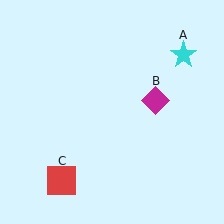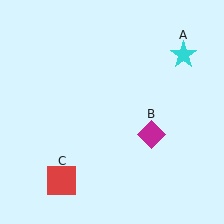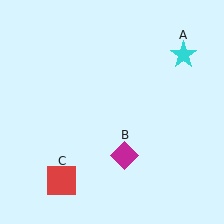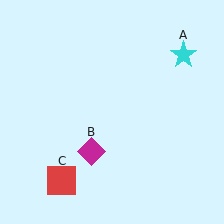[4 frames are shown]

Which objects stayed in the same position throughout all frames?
Cyan star (object A) and red square (object C) remained stationary.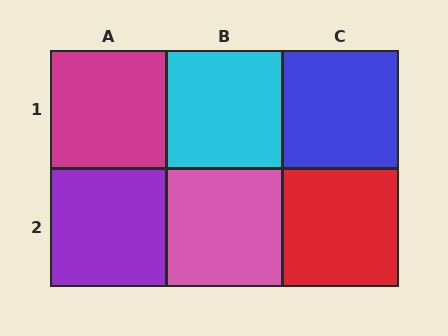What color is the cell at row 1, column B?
Cyan.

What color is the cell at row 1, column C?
Blue.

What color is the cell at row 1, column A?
Magenta.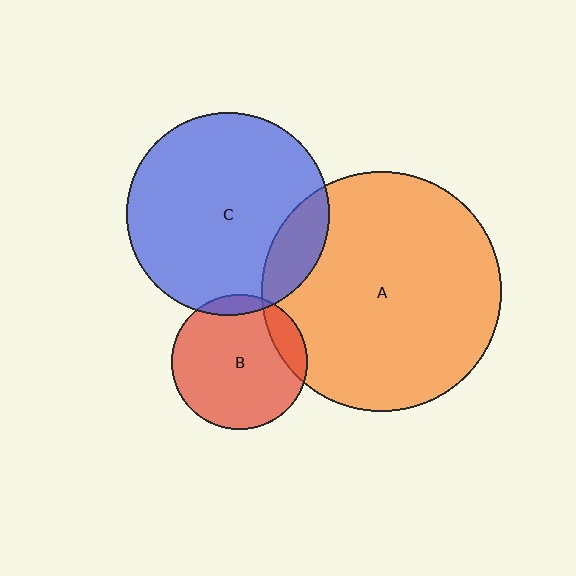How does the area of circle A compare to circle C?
Approximately 1.4 times.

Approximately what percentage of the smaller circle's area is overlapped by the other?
Approximately 10%.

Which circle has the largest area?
Circle A (orange).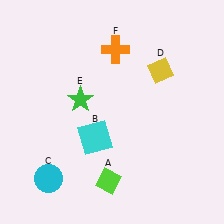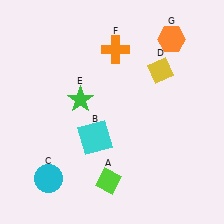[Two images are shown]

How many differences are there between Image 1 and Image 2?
There is 1 difference between the two images.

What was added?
An orange hexagon (G) was added in Image 2.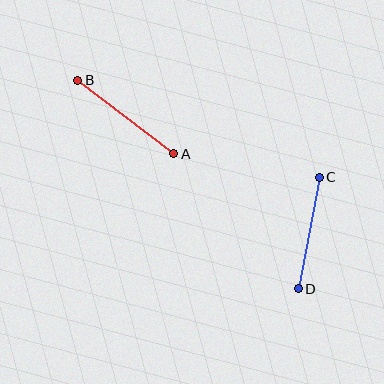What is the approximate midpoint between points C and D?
The midpoint is at approximately (309, 233) pixels.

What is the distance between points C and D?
The distance is approximately 114 pixels.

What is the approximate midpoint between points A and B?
The midpoint is at approximately (126, 117) pixels.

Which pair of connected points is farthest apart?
Points A and B are farthest apart.